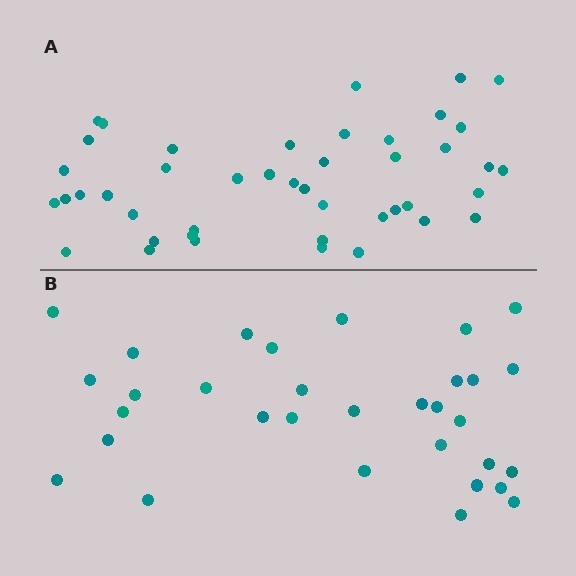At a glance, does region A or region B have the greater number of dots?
Region A (the top region) has more dots.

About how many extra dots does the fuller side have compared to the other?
Region A has roughly 12 or so more dots than region B.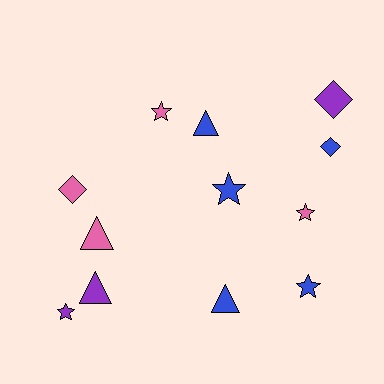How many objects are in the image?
There are 12 objects.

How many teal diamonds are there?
There are no teal diamonds.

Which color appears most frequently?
Blue, with 5 objects.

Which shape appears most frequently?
Star, with 5 objects.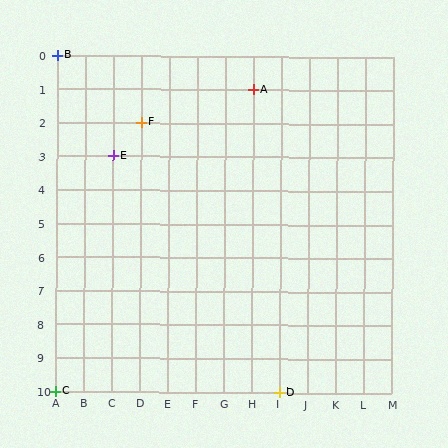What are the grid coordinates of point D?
Point D is at grid coordinates (I, 10).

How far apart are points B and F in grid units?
Points B and F are 3 columns and 2 rows apart (about 3.6 grid units diagonally).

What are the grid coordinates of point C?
Point C is at grid coordinates (A, 10).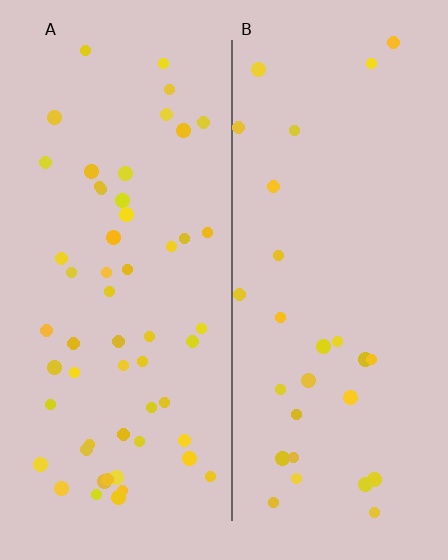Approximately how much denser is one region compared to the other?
Approximately 2.0× — region A over region B.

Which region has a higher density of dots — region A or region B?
A (the left).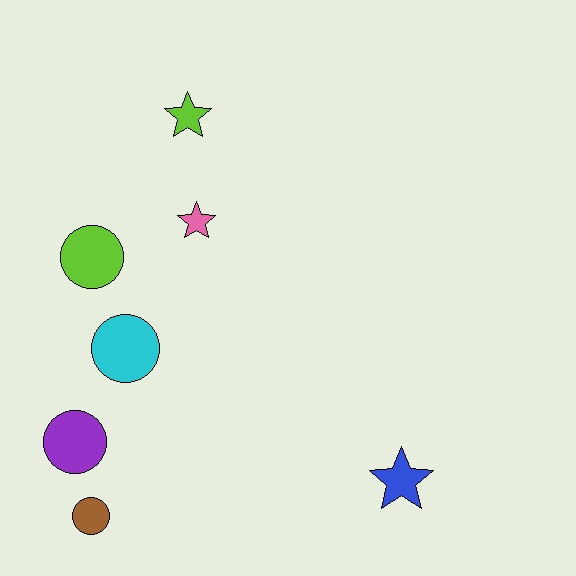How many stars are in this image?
There are 3 stars.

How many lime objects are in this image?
There are 2 lime objects.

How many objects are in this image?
There are 7 objects.